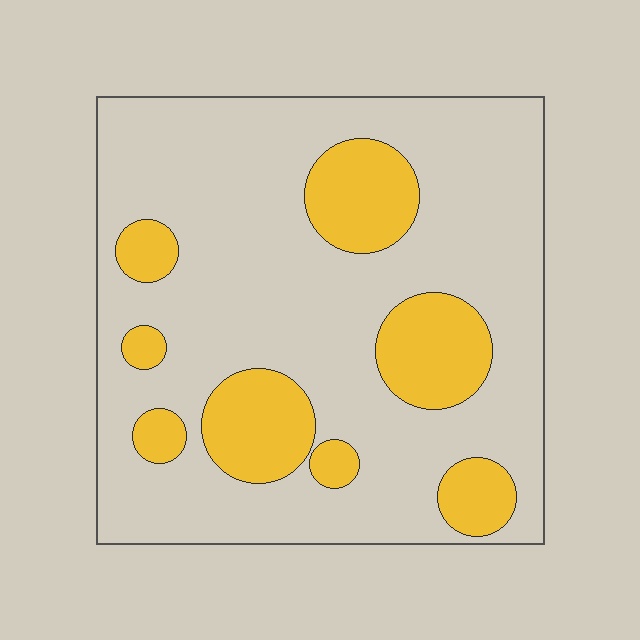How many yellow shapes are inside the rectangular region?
8.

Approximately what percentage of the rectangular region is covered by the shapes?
Approximately 25%.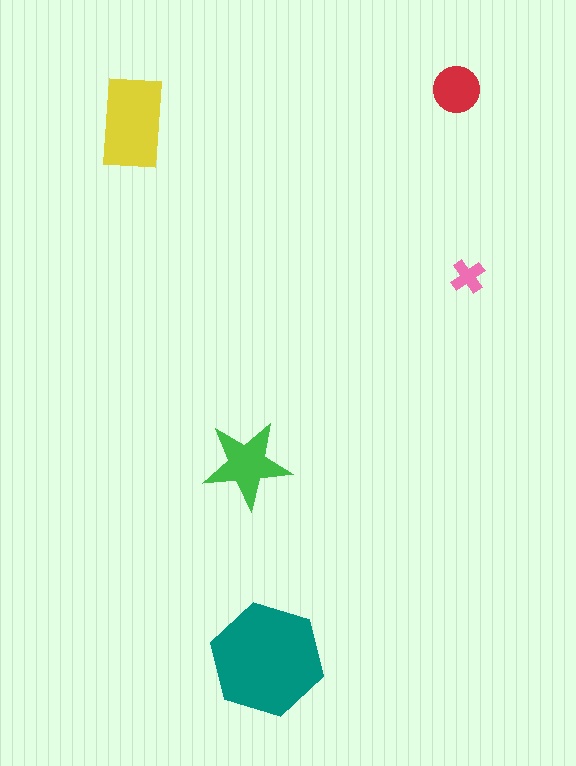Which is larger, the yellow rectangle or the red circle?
The yellow rectangle.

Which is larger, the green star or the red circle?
The green star.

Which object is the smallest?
The pink cross.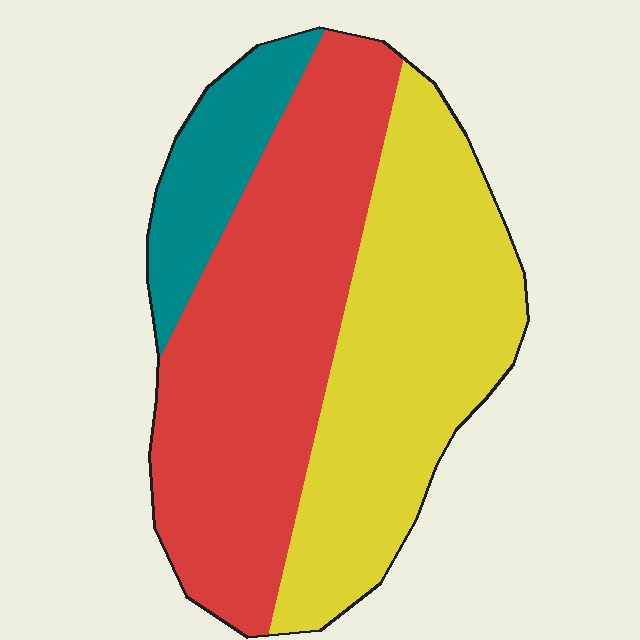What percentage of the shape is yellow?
Yellow takes up between a third and a half of the shape.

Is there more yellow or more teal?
Yellow.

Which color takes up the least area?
Teal, at roughly 15%.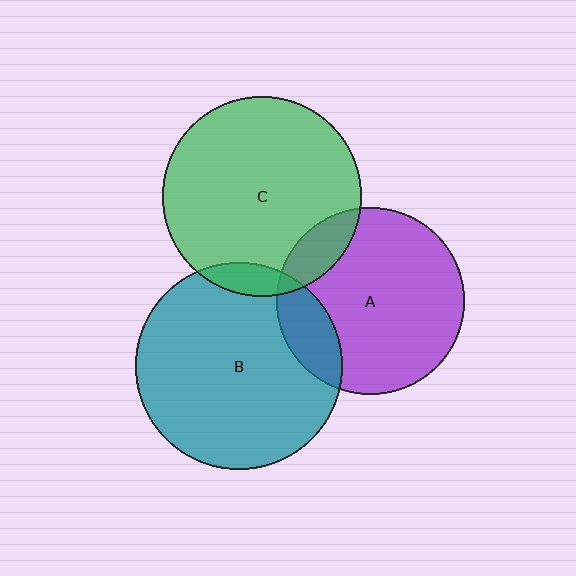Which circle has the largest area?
Circle B (teal).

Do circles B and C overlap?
Yes.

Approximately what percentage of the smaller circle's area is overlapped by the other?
Approximately 10%.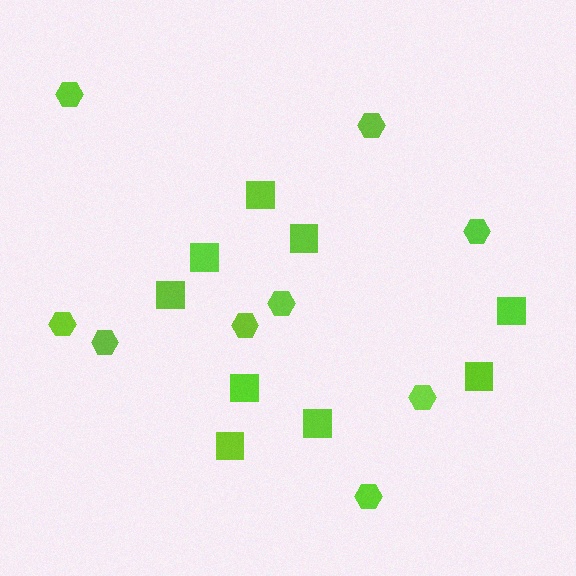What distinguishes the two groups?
There are 2 groups: one group of hexagons (9) and one group of squares (9).